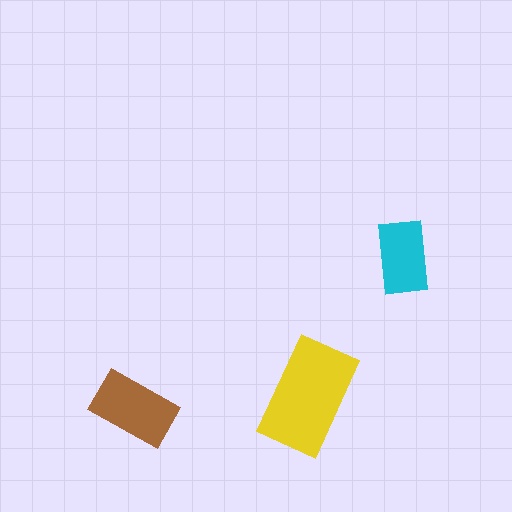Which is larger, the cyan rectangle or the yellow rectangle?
The yellow one.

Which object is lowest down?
The brown rectangle is bottommost.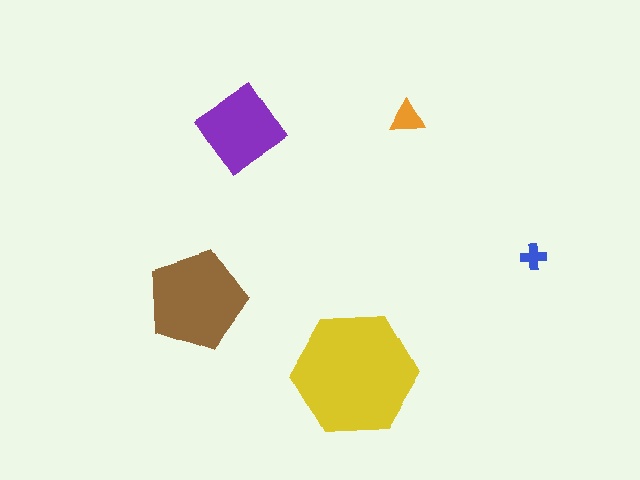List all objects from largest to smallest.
The yellow hexagon, the brown pentagon, the purple diamond, the orange triangle, the blue cross.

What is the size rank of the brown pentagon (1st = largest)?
2nd.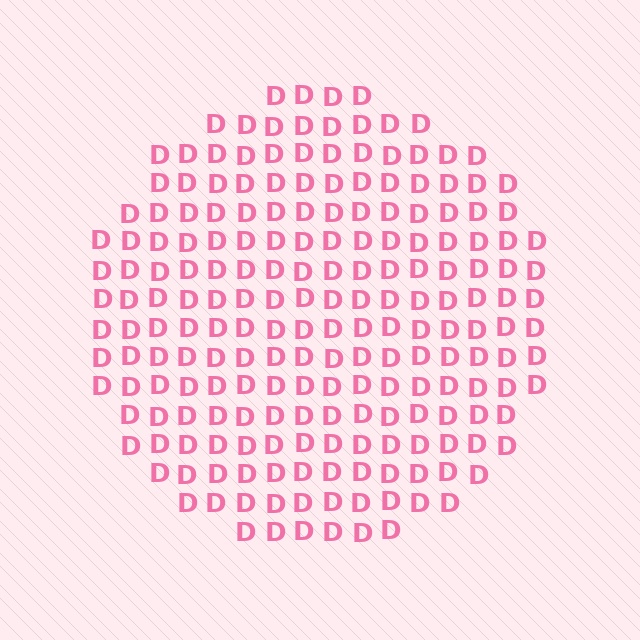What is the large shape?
The large shape is a circle.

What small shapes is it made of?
It is made of small letter D's.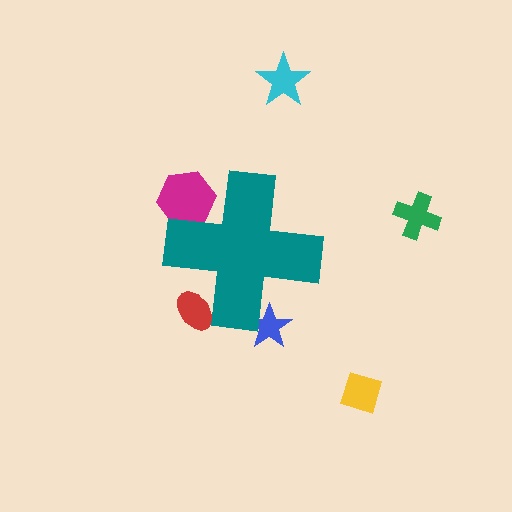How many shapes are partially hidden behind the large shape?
3 shapes are partially hidden.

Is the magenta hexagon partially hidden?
Yes, the magenta hexagon is partially hidden behind the teal cross.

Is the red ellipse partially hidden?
Yes, the red ellipse is partially hidden behind the teal cross.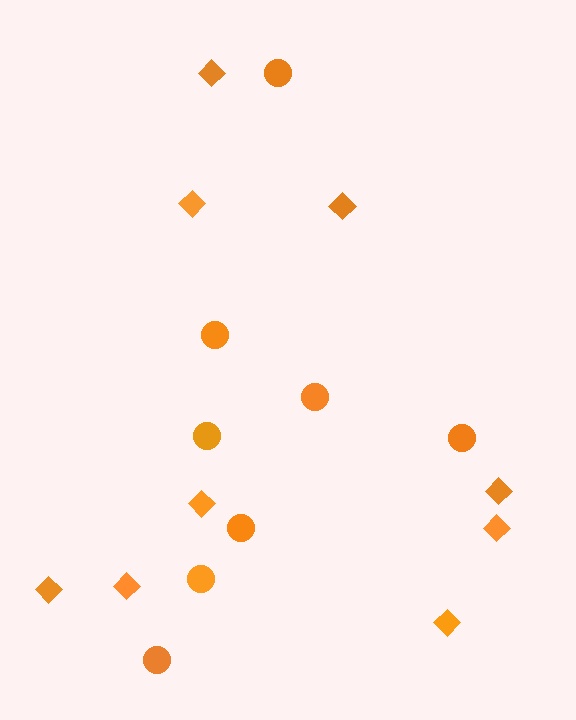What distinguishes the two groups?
There are 2 groups: one group of diamonds (9) and one group of circles (8).